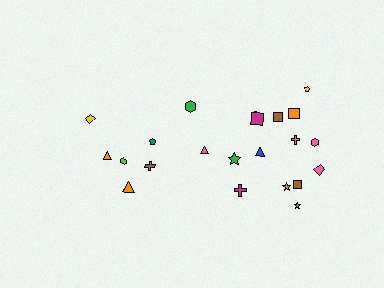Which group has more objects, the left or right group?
The right group.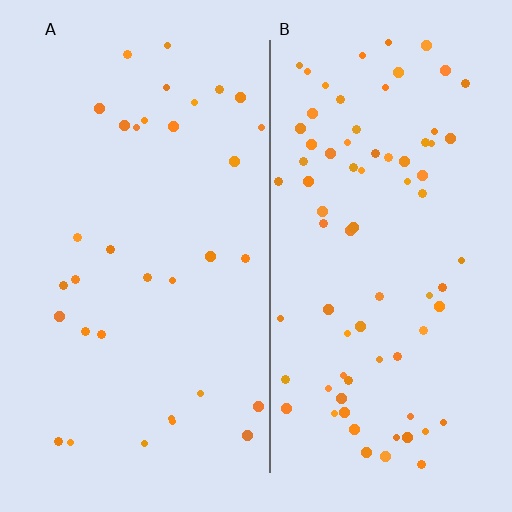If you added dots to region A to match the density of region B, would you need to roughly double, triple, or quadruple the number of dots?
Approximately double.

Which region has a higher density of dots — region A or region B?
B (the right).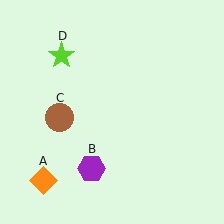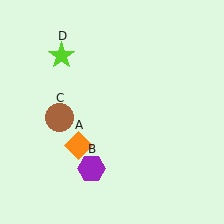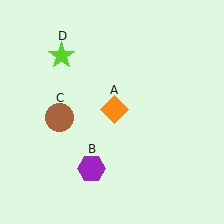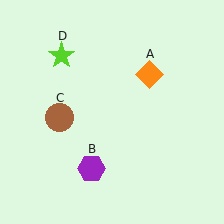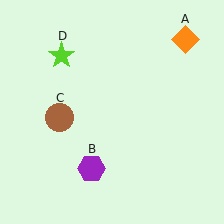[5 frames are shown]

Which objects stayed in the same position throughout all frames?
Purple hexagon (object B) and brown circle (object C) and lime star (object D) remained stationary.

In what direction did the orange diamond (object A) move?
The orange diamond (object A) moved up and to the right.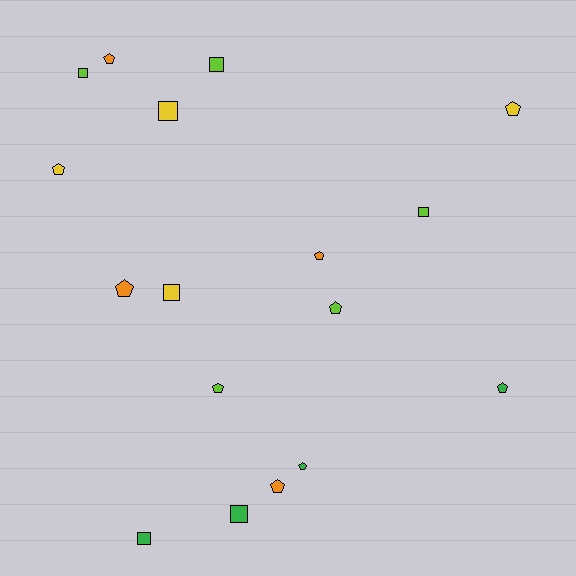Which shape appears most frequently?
Pentagon, with 10 objects.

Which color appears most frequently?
Lime, with 5 objects.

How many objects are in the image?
There are 17 objects.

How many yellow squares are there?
There are 2 yellow squares.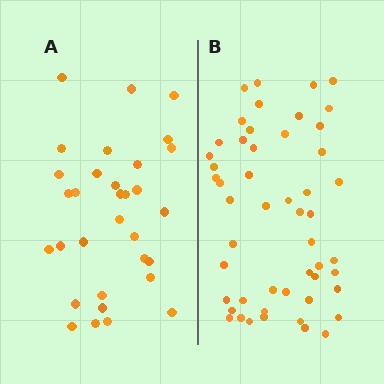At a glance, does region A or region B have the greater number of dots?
Region B (the right region) has more dots.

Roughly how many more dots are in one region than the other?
Region B has approximately 20 more dots than region A.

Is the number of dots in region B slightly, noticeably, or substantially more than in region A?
Region B has substantially more. The ratio is roughly 1.6 to 1.